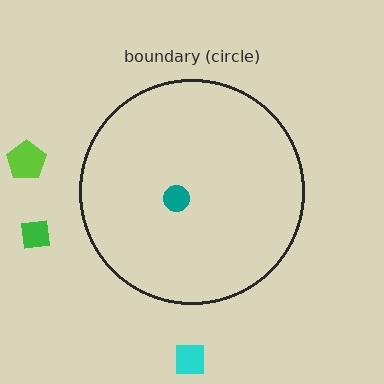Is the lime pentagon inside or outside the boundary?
Outside.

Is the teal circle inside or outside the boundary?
Inside.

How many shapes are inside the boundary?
1 inside, 3 outside.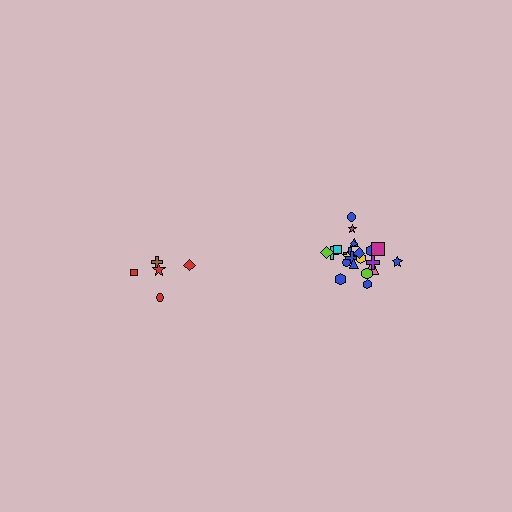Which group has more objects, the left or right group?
The right group.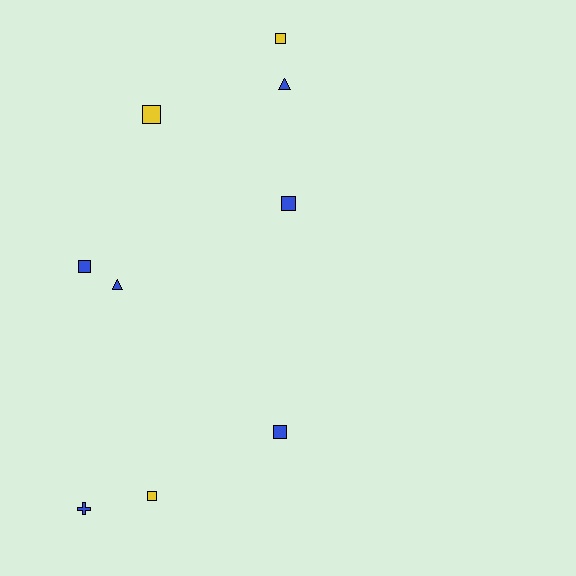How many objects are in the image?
There are 9 objects.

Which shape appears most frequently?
Square, with 6 objects.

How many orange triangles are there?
There are no orange triangles.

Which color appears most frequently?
Blue, with 6 objects.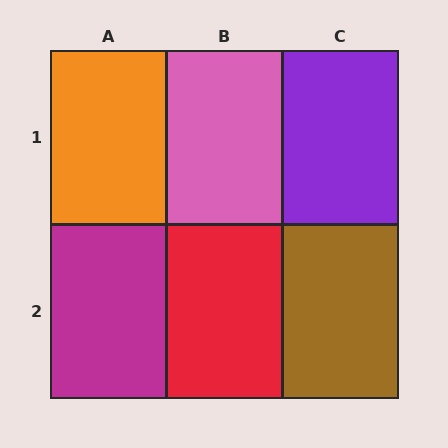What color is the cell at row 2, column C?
Brown.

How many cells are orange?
1 cell is orange.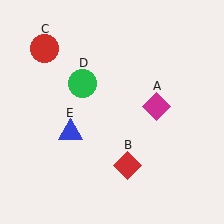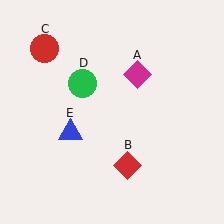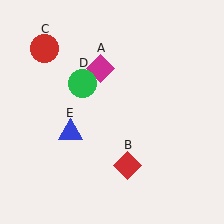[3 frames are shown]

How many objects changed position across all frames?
1 object changed position: magenta diamond (object A).